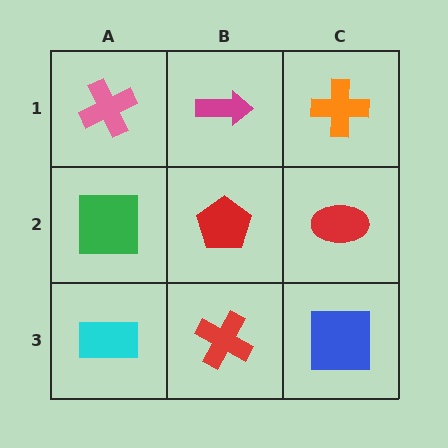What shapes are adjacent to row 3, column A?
A green square (row 2, column A), a red cross (row 3, column B).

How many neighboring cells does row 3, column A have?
2.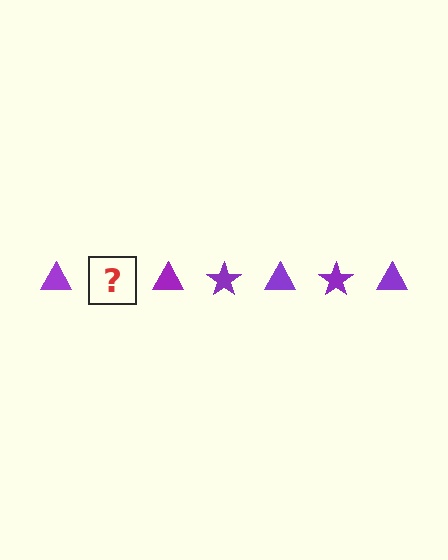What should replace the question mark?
The question mark should be replaced with a purple star.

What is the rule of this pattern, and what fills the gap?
The rule is that the pattern cycles through triangle, star shapes in purple. The gap should be filled with a purple star.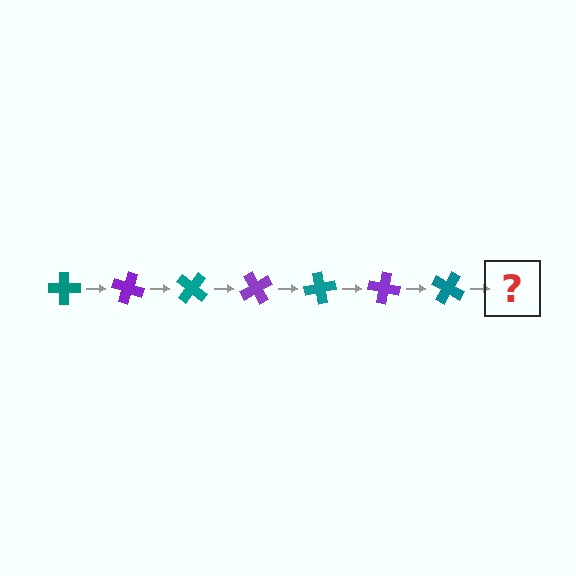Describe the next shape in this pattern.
It should be a purple cross, rotated 140 degrees from the start.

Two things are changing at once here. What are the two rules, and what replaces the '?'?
The two rules are that it rotates 20 degrees each step and the color cycles through teal and purple. The '?' should be a purple cross, rotated 140 degrees from the start.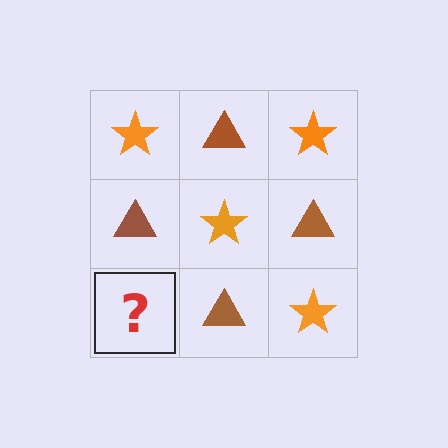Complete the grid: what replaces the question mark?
The question mark should be replaced with an orange star.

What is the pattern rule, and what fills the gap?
The rule is that it alternates orange star and brown triangle in a checkerboard pattern. The gap should be filled with an orange star.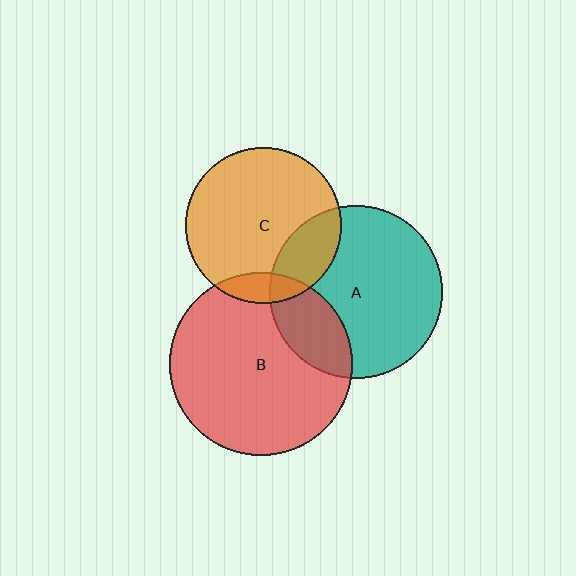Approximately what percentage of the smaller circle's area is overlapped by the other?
Approximately 10%.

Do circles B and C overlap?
Yes.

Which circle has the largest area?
Circle B (red).